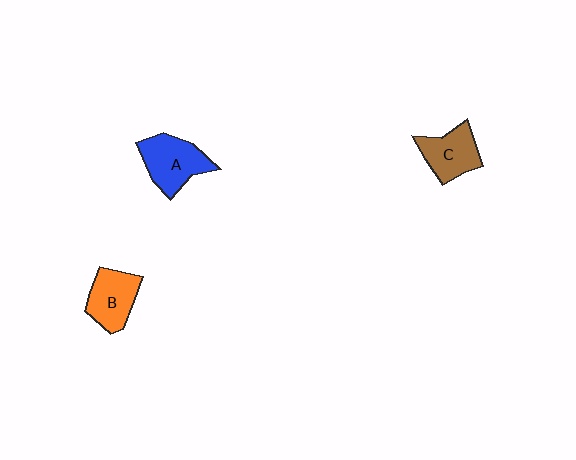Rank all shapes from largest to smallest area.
From largest to smallest: A (blue), B (orange), C (brown).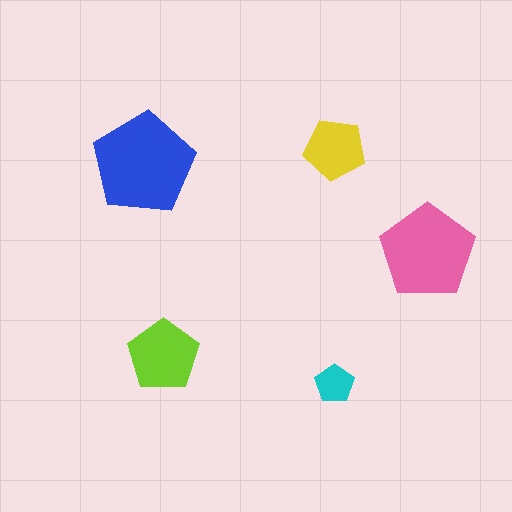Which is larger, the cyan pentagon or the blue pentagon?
The blue one.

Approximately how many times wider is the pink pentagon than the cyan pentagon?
About 2.5 times wider.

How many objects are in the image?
There are 5 objects in the image.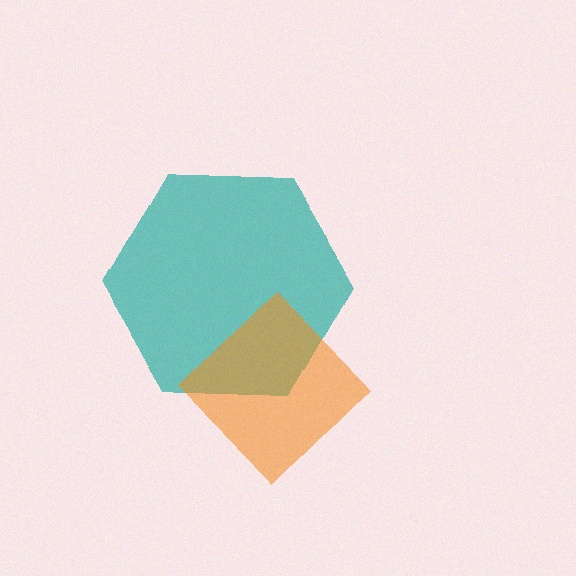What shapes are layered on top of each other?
The layered shapes are: a teal hexagon, an orange diamond.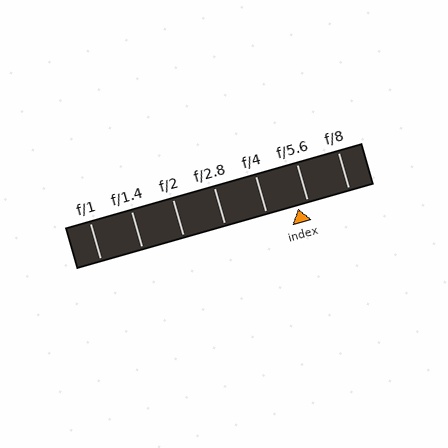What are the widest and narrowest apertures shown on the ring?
The widest aperture shown is f/1 and the narrowest is f/8.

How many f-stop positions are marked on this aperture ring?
There are 7 f-stop positions marked.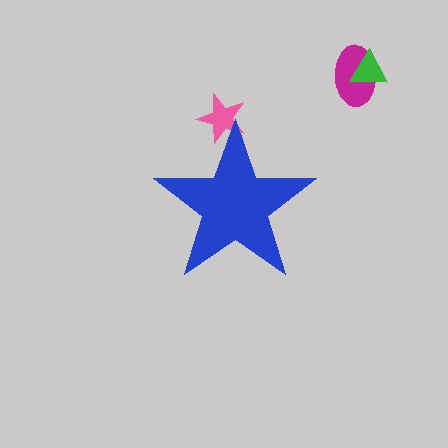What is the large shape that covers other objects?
A blue star.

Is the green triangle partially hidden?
No, the green triangle is fully visible.